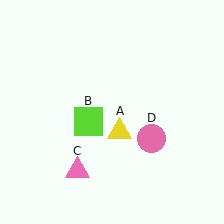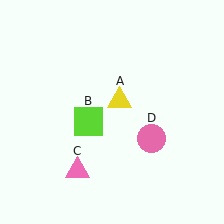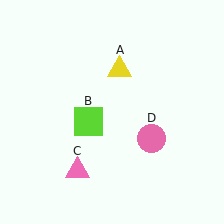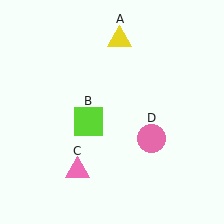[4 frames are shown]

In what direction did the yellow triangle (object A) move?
The yellow triangle (object A) moved up.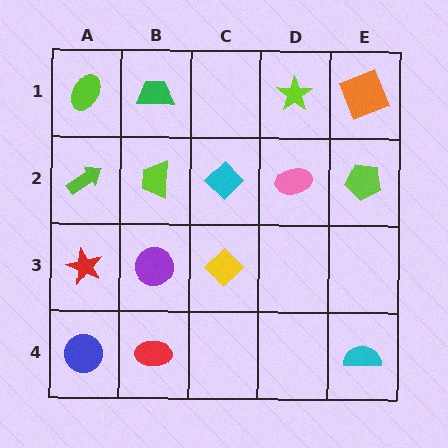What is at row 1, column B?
A green trapezoid.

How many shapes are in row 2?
5 shapes.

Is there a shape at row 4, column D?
No, that cell is empty.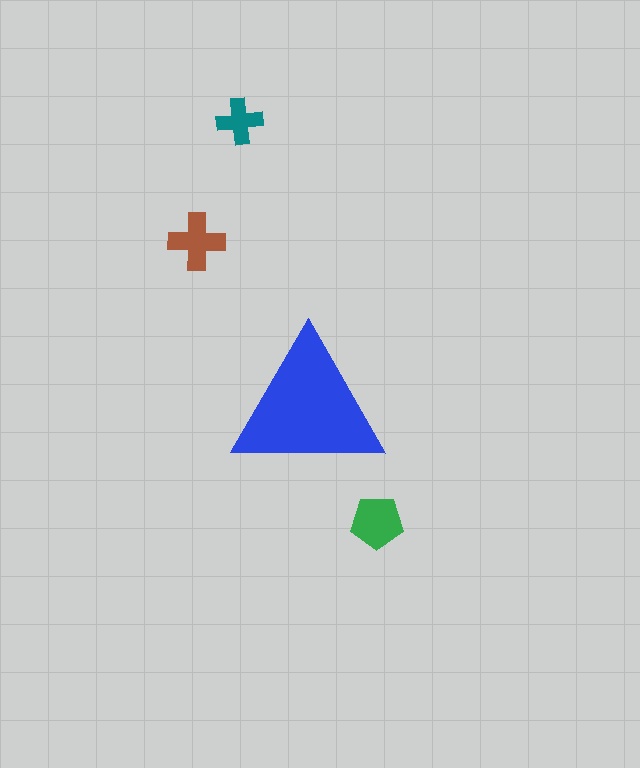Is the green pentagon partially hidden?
No, the green pentagon is fully visible.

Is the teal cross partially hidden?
No, the teal cross is fully visible.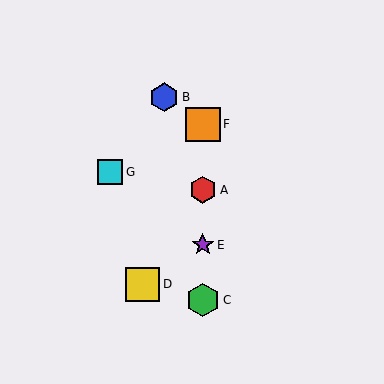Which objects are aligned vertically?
Objects A, C, E, F are aligned vertically.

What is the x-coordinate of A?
Object A is at x≈203.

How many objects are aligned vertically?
4 objects (A, C, E, F) are aligned vertically.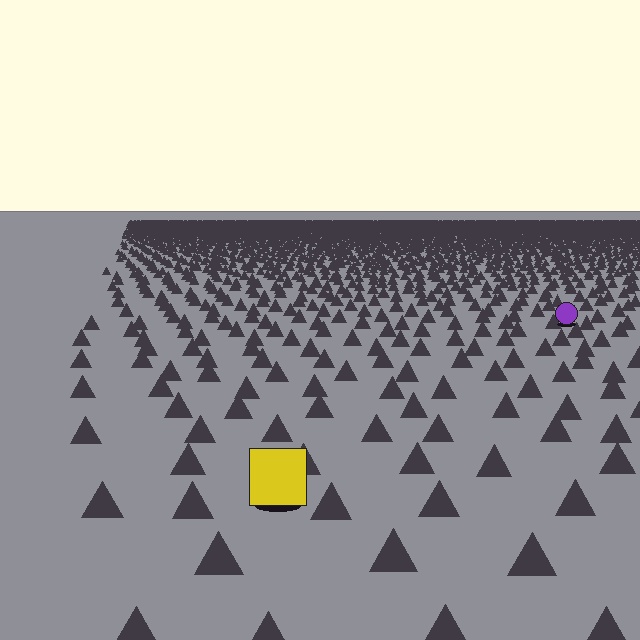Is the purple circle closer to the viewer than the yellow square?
No. The yellow square is closer — you can tell from the texture gradient: the ground texture is coarser near it.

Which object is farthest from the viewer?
The purple circle is farthest from the viewer. It appears smaller and the ground texture around it is denser.